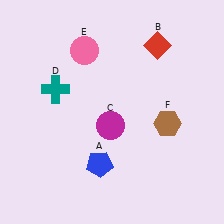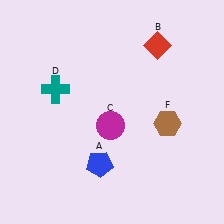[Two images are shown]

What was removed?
The pink circle (E) was removed in Image 2.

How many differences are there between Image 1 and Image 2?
There is 1 difference between the two images.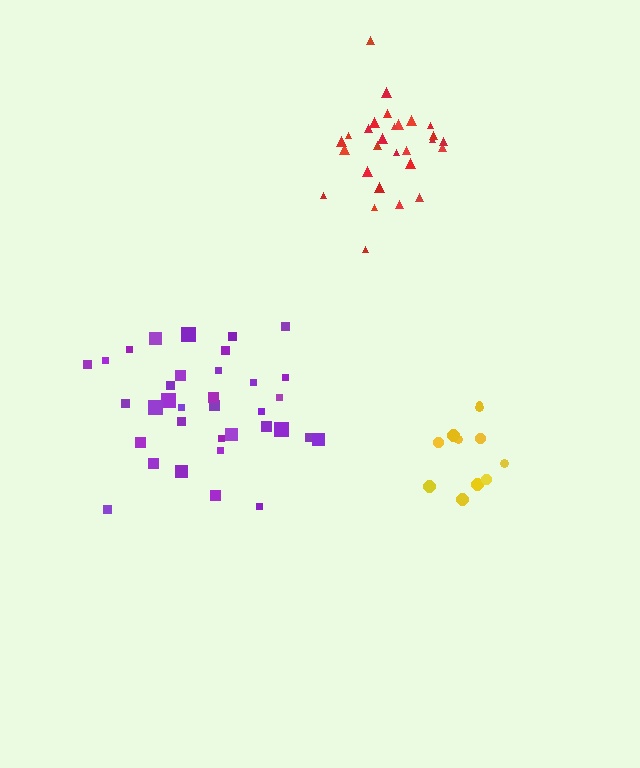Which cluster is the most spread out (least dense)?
Purple.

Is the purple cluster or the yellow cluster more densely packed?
Yellow.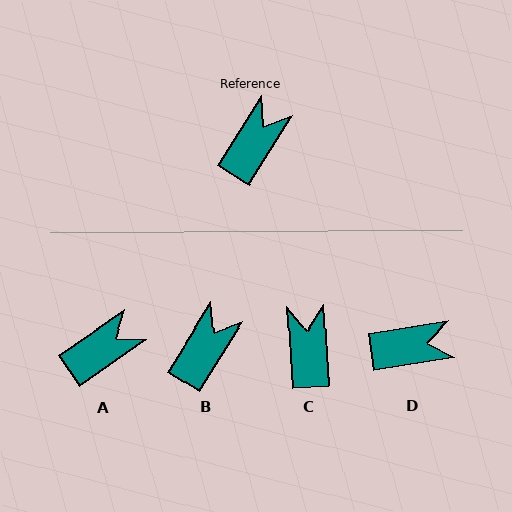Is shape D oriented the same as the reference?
No, it is off by about 49 degrees.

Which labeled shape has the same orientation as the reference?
B.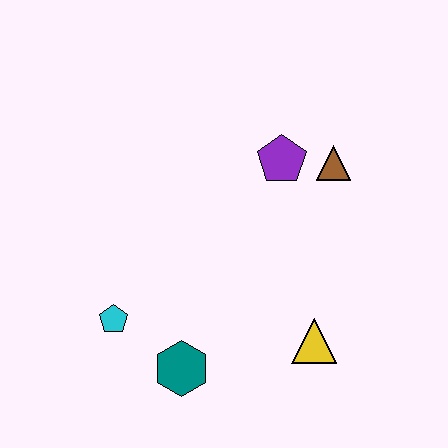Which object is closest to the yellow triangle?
The teal hexagon is closest to the yellow triangle.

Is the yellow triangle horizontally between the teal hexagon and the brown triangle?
Yes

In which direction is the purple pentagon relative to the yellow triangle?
The purple pentagon is above the yellow triangle.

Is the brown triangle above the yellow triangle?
Yes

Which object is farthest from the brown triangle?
The cyan pentagon is farthest from the brown triangle.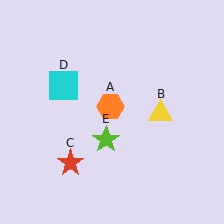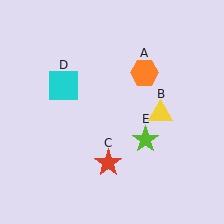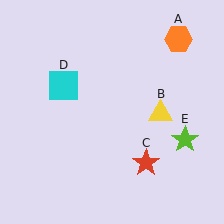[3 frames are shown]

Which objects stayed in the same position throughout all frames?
Yellow triangle (object B) and cyan square (object D) remained stationary.